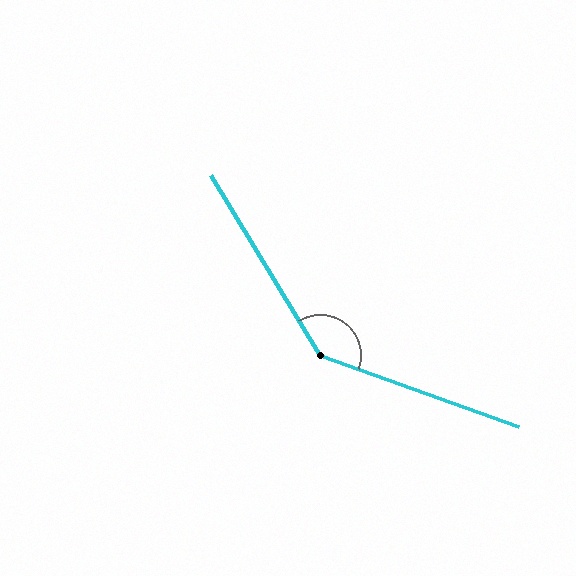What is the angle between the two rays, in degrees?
Approximately 141 degrees.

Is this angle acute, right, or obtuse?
It is obtuse.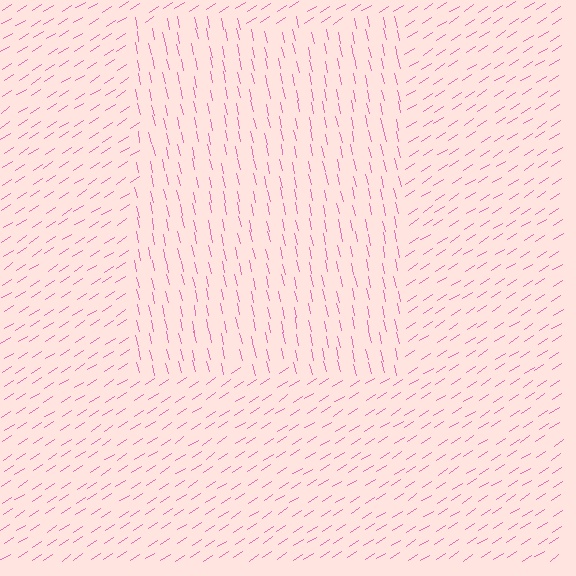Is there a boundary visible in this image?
Yes, there is a texture boundary formed by a change in line orientation.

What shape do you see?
I see a rectangle.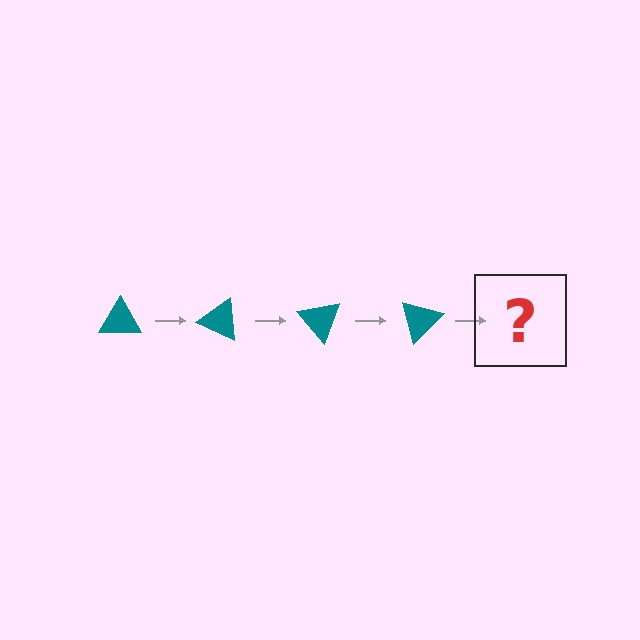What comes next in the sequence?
The next element should be a teal triangle rotated 100 degrees.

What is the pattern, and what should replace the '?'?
The pattern is that the triangle rotates 25 degrees each step. The '?' should be a teal triangle rotated 100 degrees.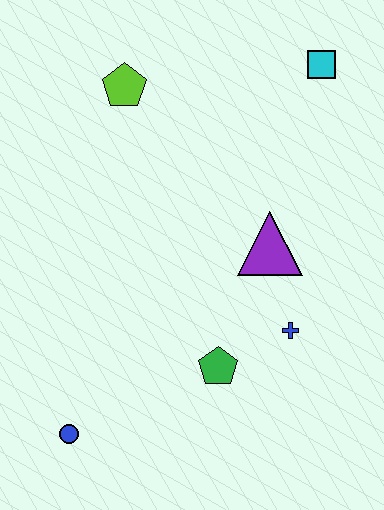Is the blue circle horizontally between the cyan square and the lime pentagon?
No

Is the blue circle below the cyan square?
Yes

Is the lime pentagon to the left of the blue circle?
No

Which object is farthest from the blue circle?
The cyan square is farthest from the blue circle.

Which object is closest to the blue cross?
The green pentagon is closest to the blue cross.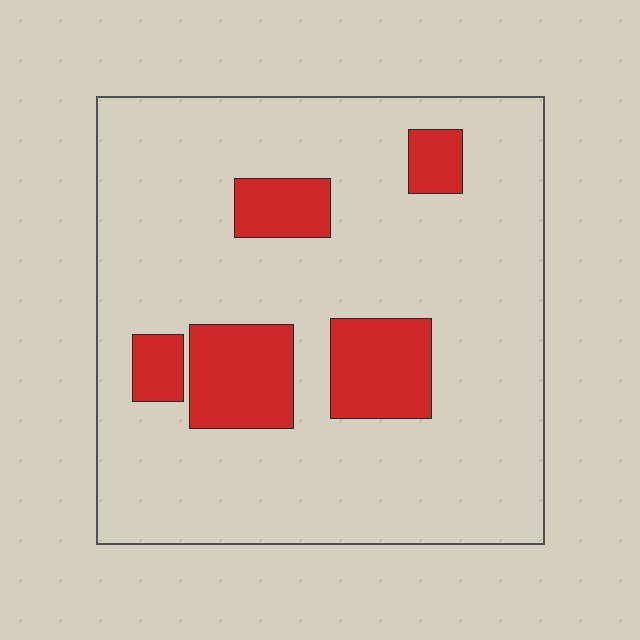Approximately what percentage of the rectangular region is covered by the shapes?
Approximately 15%.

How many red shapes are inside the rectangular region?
5.